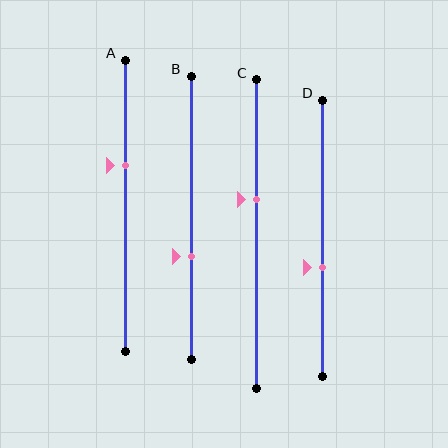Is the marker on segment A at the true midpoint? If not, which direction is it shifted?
No, the marker on segment A is shifted upward by about 14% of the segment length.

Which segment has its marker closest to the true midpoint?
Segment D has its marker closest to the true midpoint.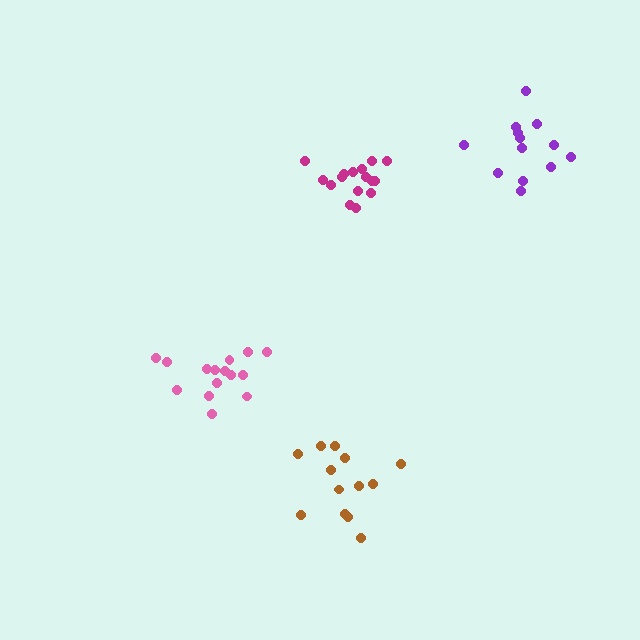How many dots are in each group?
Group 1: 13 dots, Group 2: 15 dots, Group 3: 13 dots, Group 4: 16 dots (57 total).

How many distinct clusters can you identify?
There are 4 distinct clusters.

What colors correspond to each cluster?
The clusters are colored: brown, pink, purple, magenta.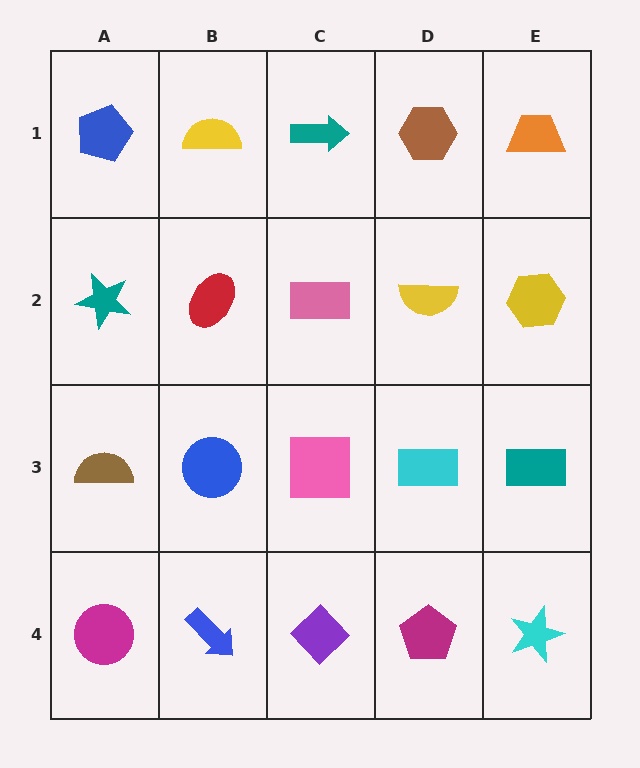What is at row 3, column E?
A teal rectangle.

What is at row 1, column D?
A brown hexagon.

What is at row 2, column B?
A red ellipse.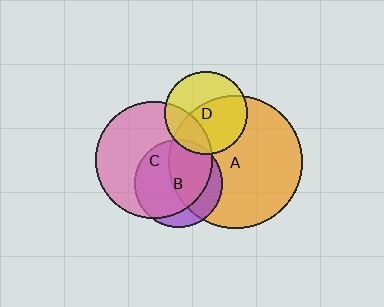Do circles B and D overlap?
Yes.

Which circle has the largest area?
Circle A (orange).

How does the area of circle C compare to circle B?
Approximately 1.8 times.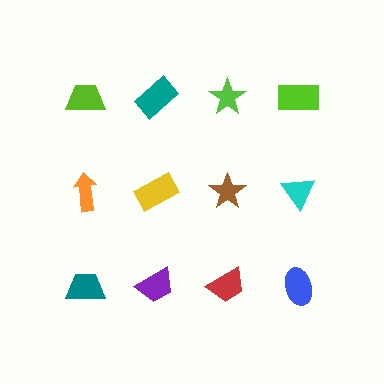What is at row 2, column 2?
A yellow rectangle.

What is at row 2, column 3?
A brown star.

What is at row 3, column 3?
A red trapezoid.